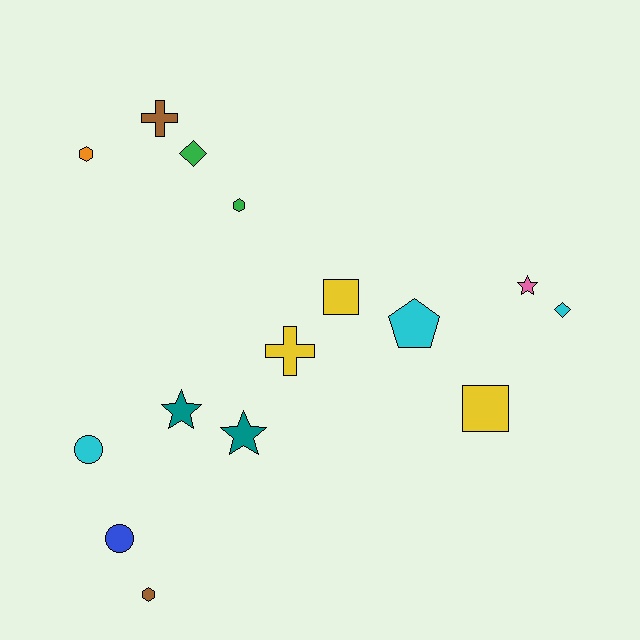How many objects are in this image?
There are 15 objects.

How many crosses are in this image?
There are 2 crosses.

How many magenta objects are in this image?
There are no magenta objects.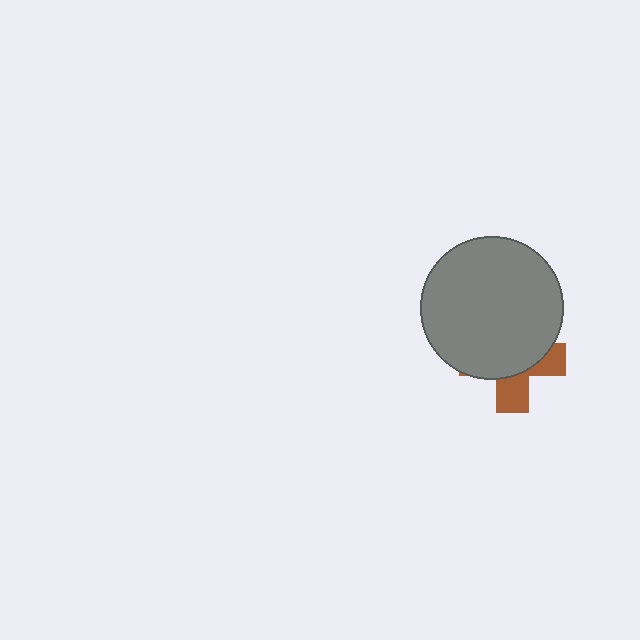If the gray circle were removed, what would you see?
You would see the complete brown cross.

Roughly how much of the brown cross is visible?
A small part of it is visible (roughly 34%).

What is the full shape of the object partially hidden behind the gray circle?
The partially hidden object is a brown cross.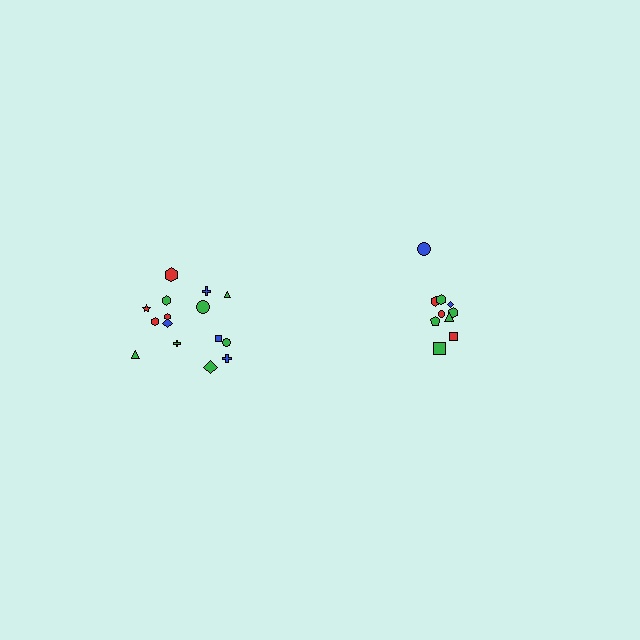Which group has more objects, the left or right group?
The left group.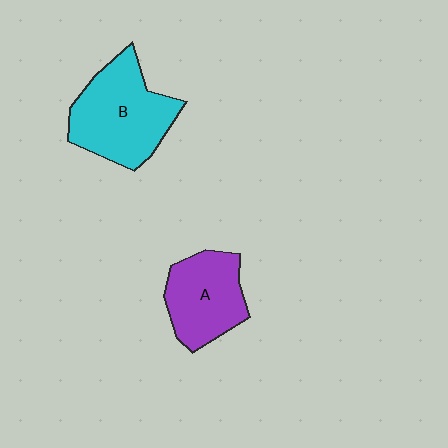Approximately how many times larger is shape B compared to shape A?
Approximately 1.3 times.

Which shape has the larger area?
Shape B (cyan).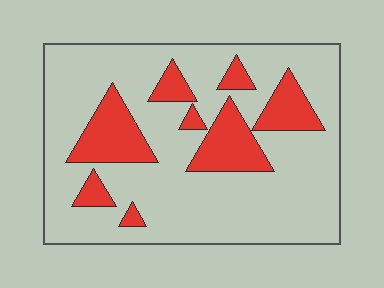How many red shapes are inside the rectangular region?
8.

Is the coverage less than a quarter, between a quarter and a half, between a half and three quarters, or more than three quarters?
Less than a quarter.